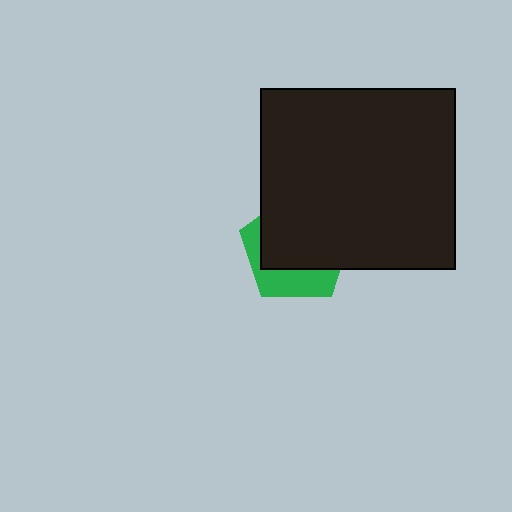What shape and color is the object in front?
The object in front is a black rectangle.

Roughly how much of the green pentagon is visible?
A small part of it is visible (roughly 34%).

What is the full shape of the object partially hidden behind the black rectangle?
The partially hidden object is a green pentagon.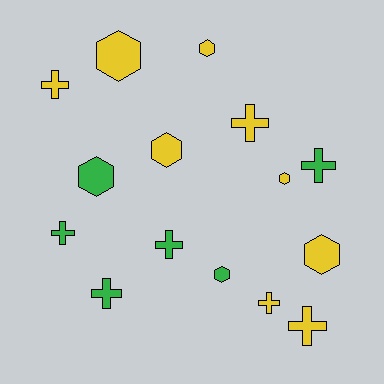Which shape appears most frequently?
Cross, with 8 objects.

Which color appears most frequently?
Yellow, with 9 objects.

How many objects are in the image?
There are 15 objects.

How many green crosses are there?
There are 4 green crosses.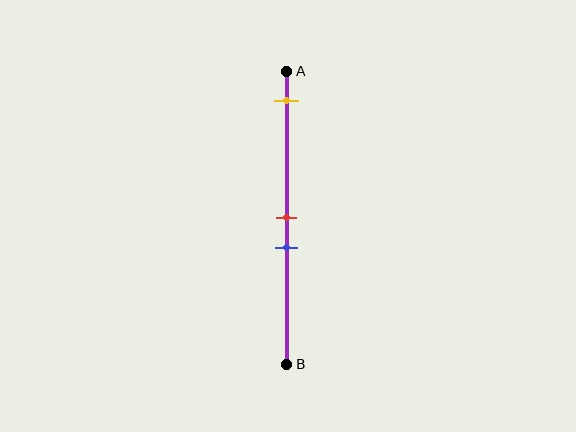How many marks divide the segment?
There are 3 marks dividing the segment.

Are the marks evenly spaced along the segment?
No, the marks are not evenly spaced.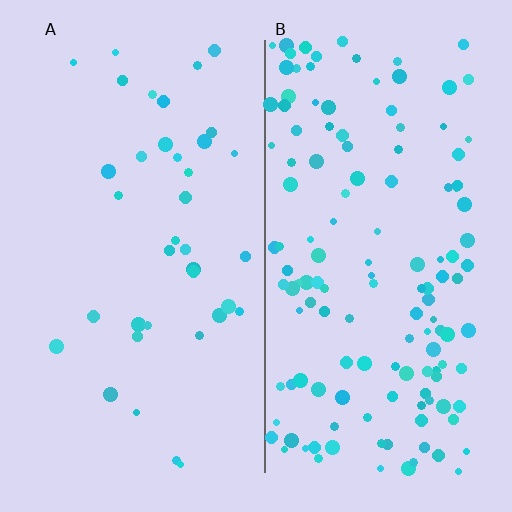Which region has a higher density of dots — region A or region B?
B (the right).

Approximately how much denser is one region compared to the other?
Approximately 3.5× — region B over region A.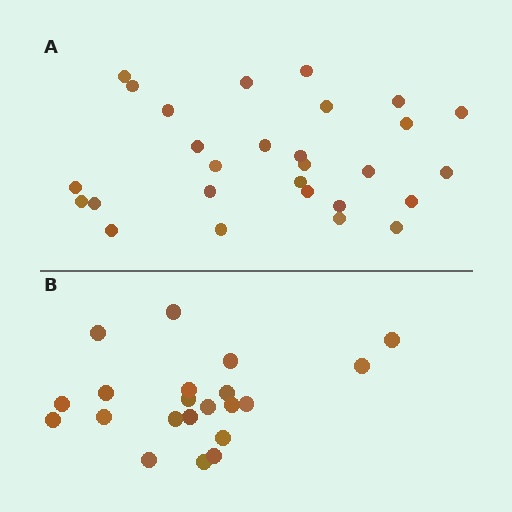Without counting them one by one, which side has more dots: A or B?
Region A (the top region) has more dots.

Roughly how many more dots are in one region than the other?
Region A has roughly 8 or so more dots than region B.